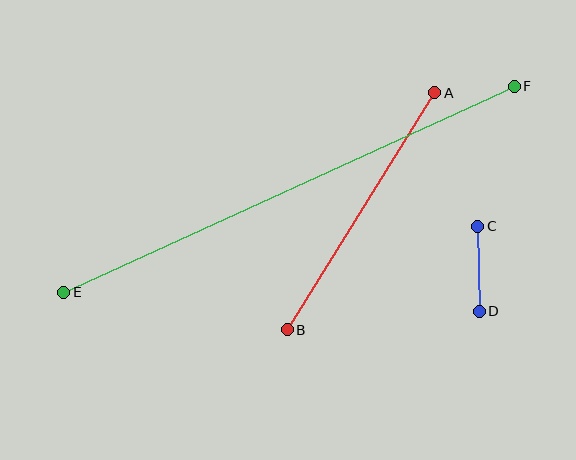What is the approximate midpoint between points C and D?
The midpoint is at approximately (479, 269) pixels.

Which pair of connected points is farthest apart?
Points E and F are farthest apart.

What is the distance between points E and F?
The distance is approximately 495 pixels.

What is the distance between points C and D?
The distance is approximately 85 pixels.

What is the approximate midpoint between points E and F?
The midpoint is at approximately (289, 189) pixels.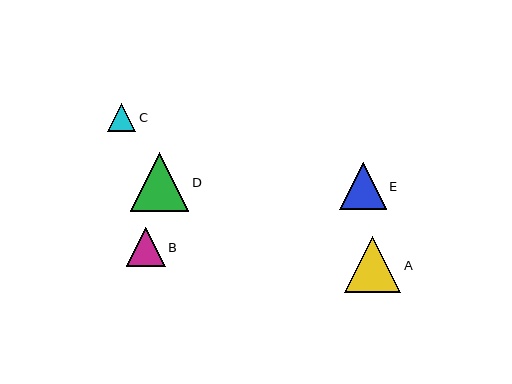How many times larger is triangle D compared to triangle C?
Triangle D is approximately 2.1 times the size of triangle C.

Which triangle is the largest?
Triangle D is the largest with a size of approximately 59 pixels.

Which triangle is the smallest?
Triangle C is the smallest with a size of approximately 28 pixels.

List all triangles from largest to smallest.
From largest to smallest: D, A, E, B, C.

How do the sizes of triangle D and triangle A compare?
Triangle D and triangle A are approximately the same size.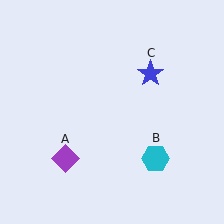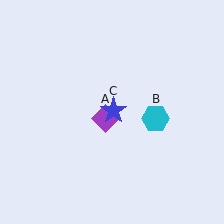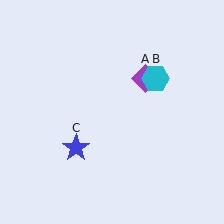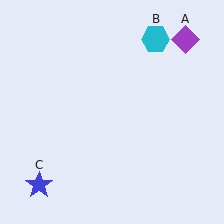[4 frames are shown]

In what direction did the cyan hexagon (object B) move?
The cyan hexagon (object B) moved up.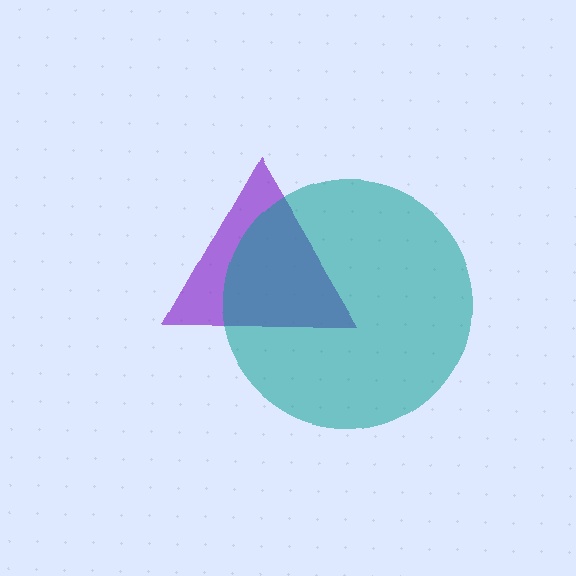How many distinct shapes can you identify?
There are 2 distinct shapes: a purple triangle, a teal circle.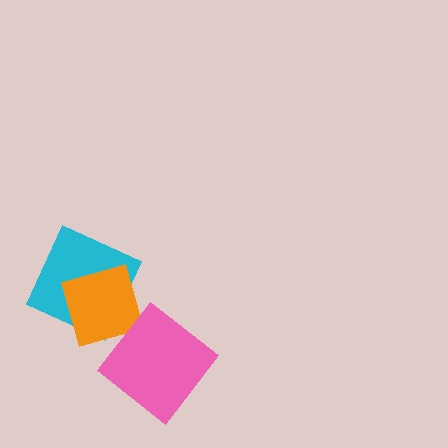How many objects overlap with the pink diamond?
1 object overlaps with the pink diamond.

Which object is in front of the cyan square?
The orange diamond is in front of the cyan square.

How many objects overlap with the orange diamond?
2 objects overlap with the orange diamond.